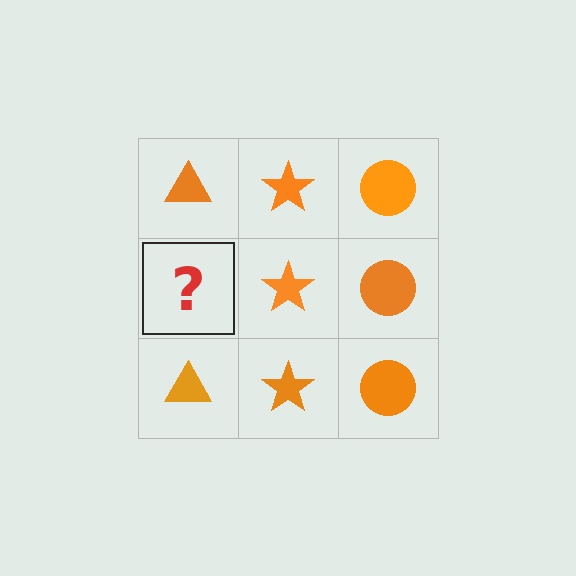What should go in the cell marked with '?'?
The missing cell should contain an orange triangle.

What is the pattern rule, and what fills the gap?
The rule is that each column has a consistent shape. The gap should be filled with an orange triangle.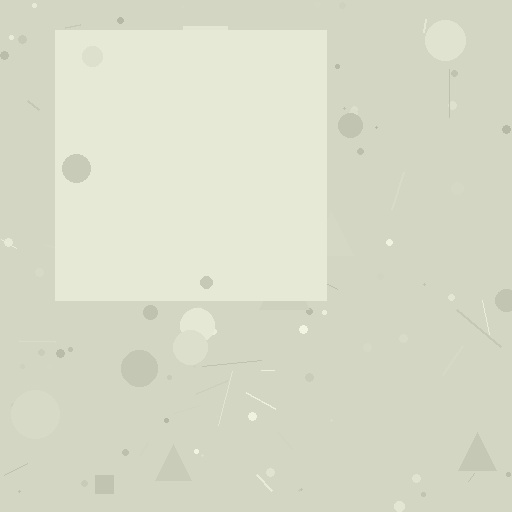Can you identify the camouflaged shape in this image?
The camouflaged shape is a square.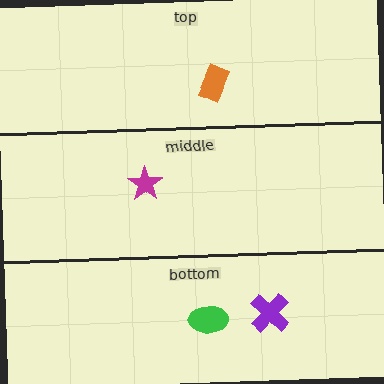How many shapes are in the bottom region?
2.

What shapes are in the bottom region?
The purple cross, the green ellipse.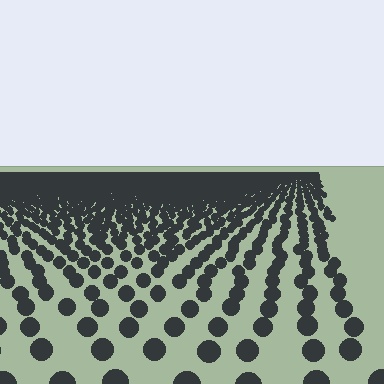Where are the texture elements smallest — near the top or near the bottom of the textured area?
Near the top.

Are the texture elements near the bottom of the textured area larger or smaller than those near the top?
Larger. Near the bottom, elements are closer to the viewer and appear at a bigger on-screen size.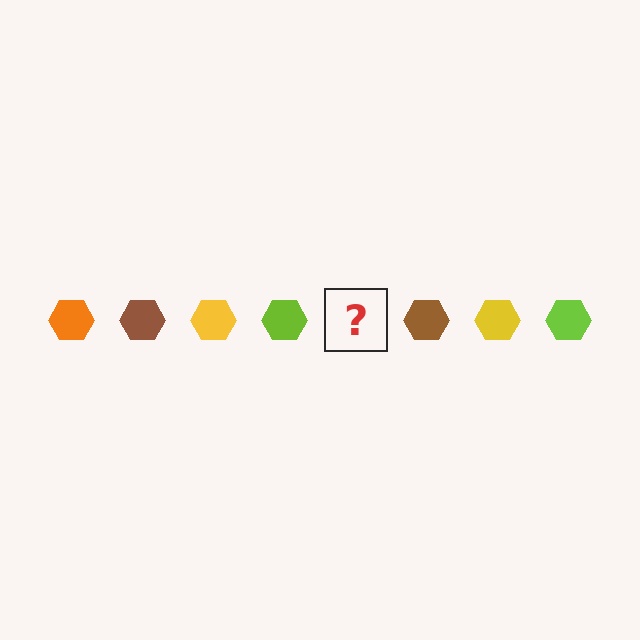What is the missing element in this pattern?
The missing element is an orange hexagon.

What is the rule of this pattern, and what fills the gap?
The rule is that the pattern cycles through orange, brown, yellow, lime hexagons. The gap should be filled with an orange hexagon.